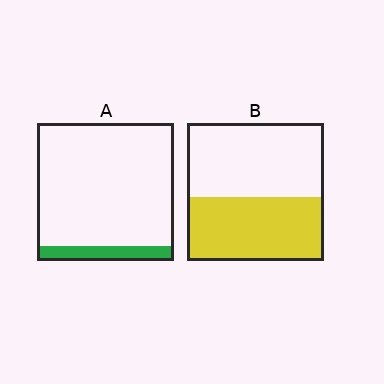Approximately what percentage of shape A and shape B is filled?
A is approximately 10% and B is approximately 45%.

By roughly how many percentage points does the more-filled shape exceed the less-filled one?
By roughly 35 percentage points (B over A).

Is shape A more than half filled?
No.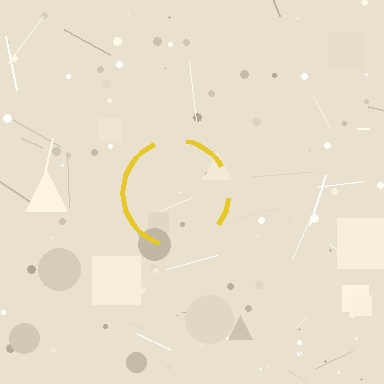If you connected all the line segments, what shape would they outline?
They would outline a circle.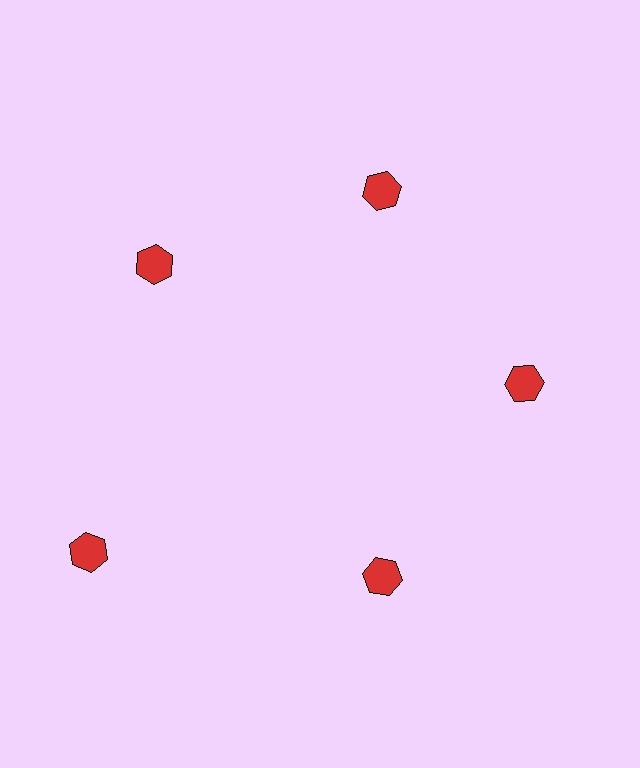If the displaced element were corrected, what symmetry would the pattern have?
It would have 5-fold rotational symmetry — the pattern would map onto itself every 72 degrees.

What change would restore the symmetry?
The symmetry would be restored by moving it inward, back onto the ring so that all 5 hexagons sit at equal angles and equal distance from the center.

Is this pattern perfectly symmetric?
No. The 5 red hexagons are arranged in a ring, but one element near the 8 o'clock position is pushed outward from the center, breaking the 5-fold rotational symmetry.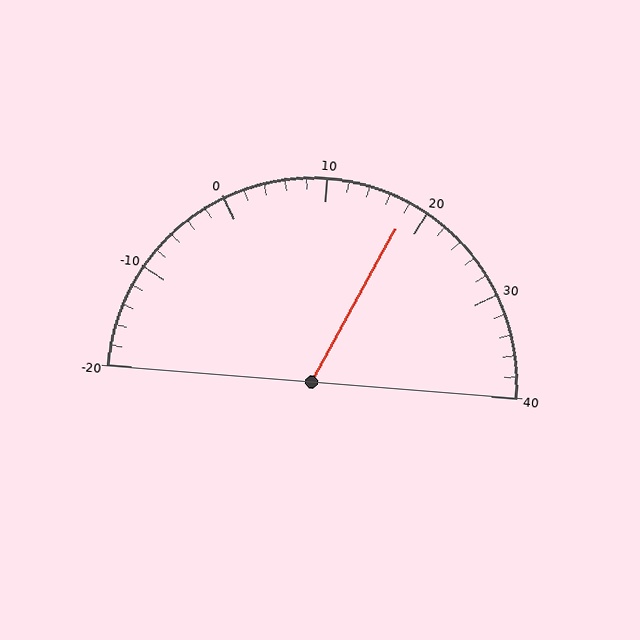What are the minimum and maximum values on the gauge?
The gauge ranges from -20 to 40.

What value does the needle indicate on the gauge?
The needle indicates approximately 18.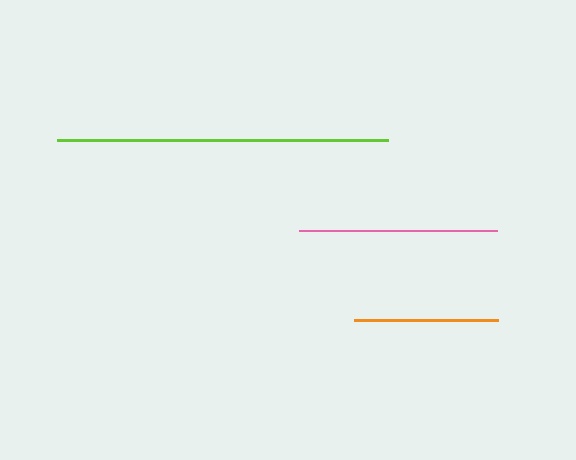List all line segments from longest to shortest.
From longest to shortest: lime, pink, orange.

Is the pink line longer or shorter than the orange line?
The pink line is longer than the orange line.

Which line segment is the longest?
The lime line is the longest at approximately 331 pixels.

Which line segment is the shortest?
The orange line is the shortest at approximately 144 pixels.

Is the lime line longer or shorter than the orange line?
The lime line is longer than the orange line.